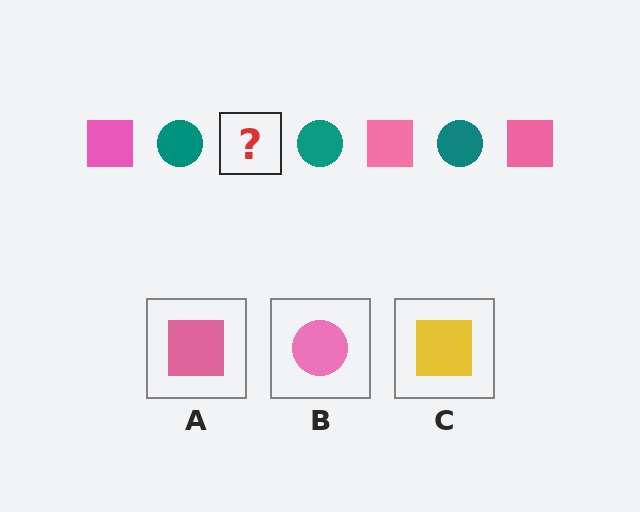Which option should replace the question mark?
Option A.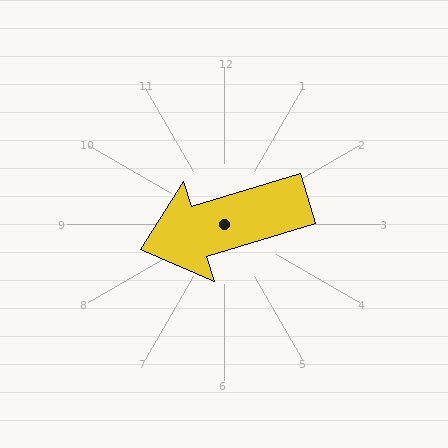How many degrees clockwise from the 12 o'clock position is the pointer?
Approximately 253 degrees.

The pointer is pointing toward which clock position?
Roughly 8 o'clock.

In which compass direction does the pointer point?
West.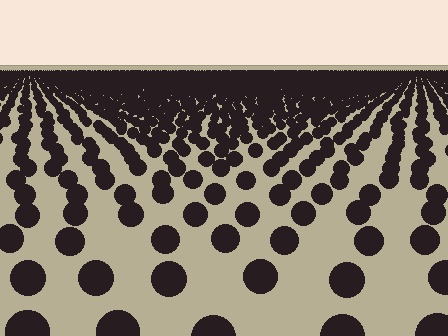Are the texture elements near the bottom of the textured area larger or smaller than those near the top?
Larger. Near the bottom, elements are closer to the viewer and appear at a bigger on-screen size.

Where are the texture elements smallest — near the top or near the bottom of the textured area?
Near the top.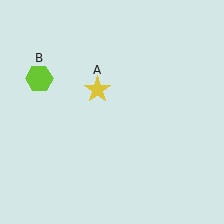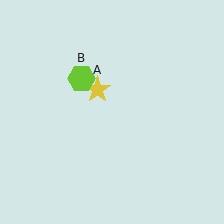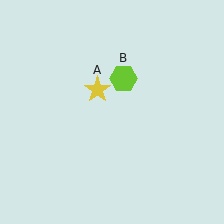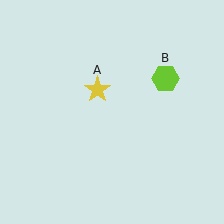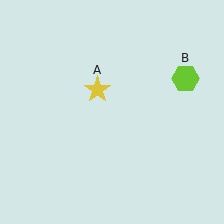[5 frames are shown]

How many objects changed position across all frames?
1 object changed position: lime hexagon (object B).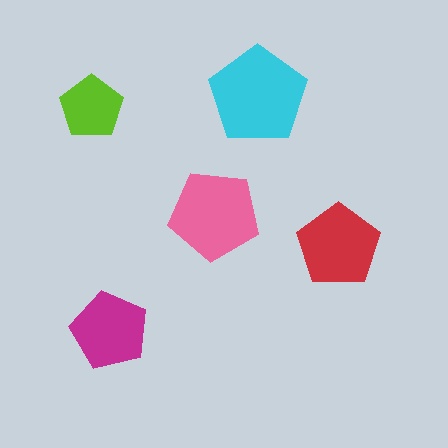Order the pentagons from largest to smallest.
the cyan one, the pink one, the red one, the magenta one, the lime one.